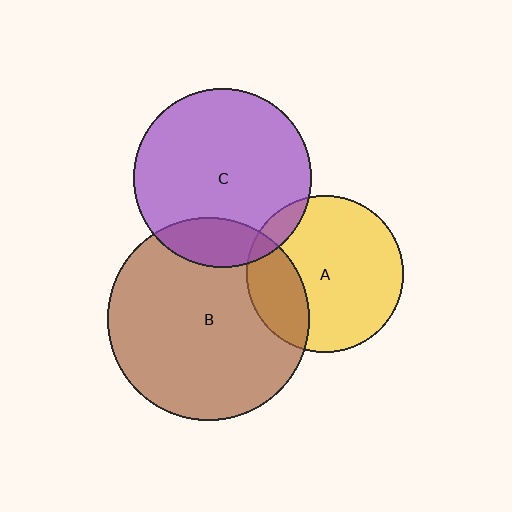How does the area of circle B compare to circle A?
Approximately 1.7 times.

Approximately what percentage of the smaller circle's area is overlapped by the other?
Approximately 10%.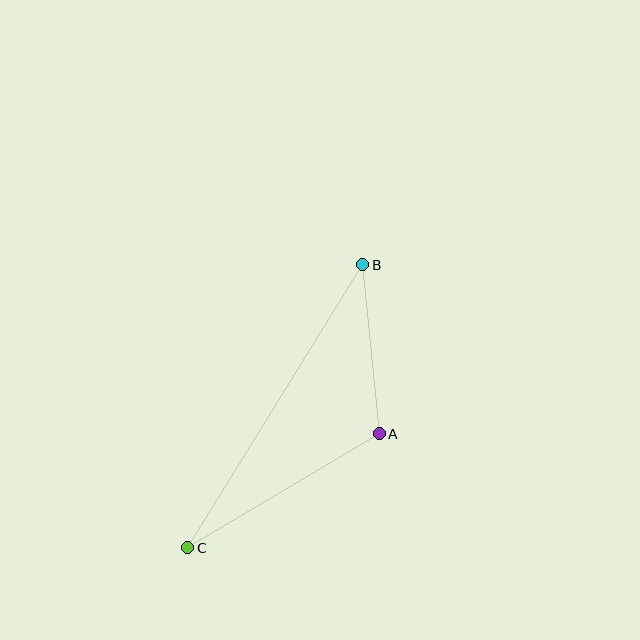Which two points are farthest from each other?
Points B and C are farthest from each other.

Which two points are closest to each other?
Points A and B are closest to each other.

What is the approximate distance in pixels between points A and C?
The distance between A and C is approximately 223 pixels.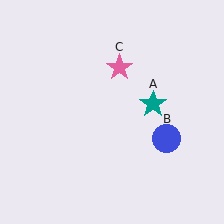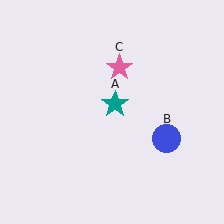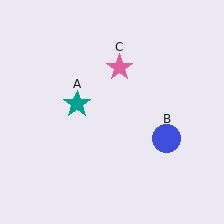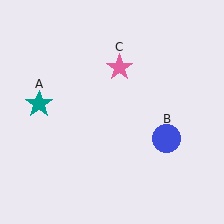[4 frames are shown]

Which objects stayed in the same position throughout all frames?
Blue circle (object B) and pink star (object C) remained stationary.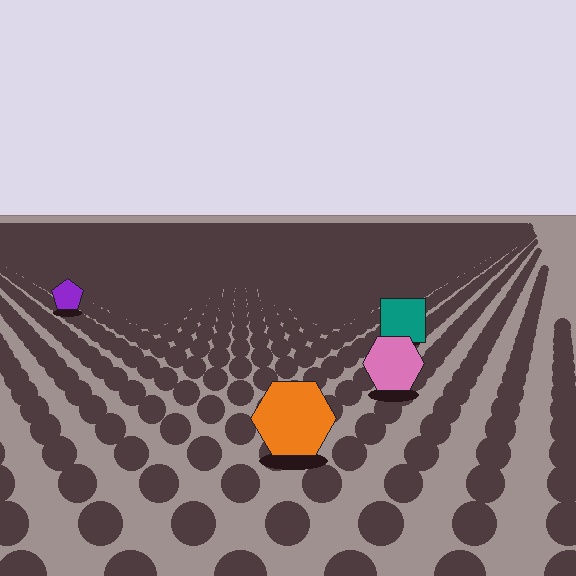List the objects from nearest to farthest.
From nearest to farthest: the orange hexagon, the pink hexagon, the teal square, the purple pentagon.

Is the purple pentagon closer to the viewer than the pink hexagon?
No. The pink hexagon is closer — you can tell from the texture gradient: the ground texture is coarser near it.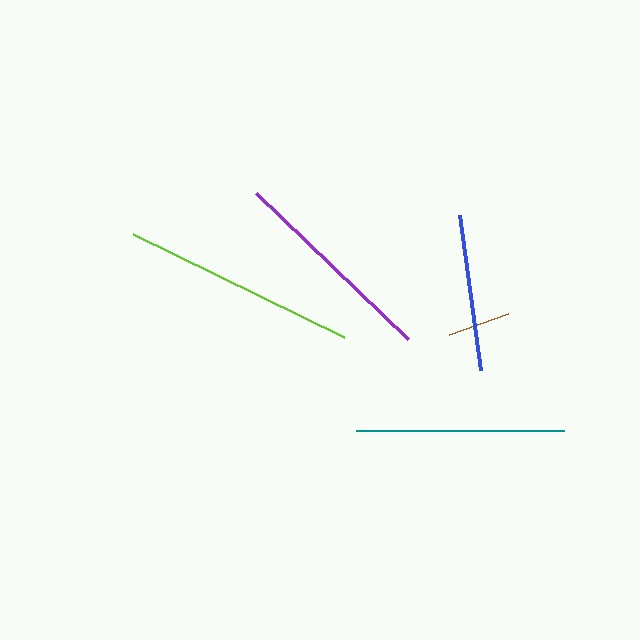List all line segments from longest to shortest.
From longest to shortest: lime, purple, teal, blue, brown.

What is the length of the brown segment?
The brown segment is approximately 62 pixels long.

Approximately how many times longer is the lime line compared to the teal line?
The lime line is approximately 1.1 times the length of the teal line.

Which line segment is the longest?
The lime line is the longest at approximately 235 pixels.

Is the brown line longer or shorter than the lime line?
The lime line is longer than the brown line.